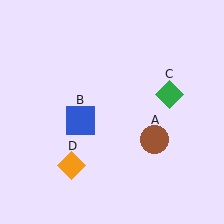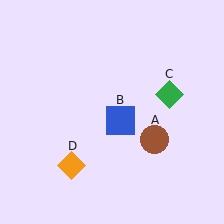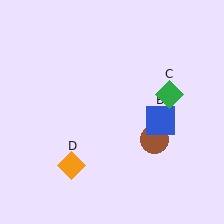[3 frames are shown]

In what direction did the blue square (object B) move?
The blue square (object B) moved right.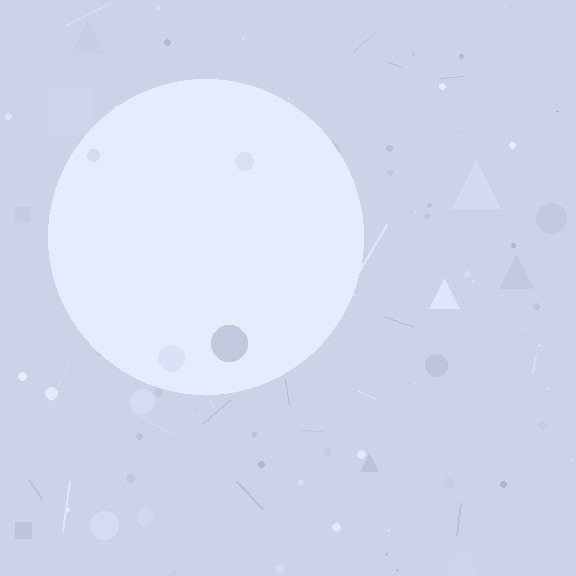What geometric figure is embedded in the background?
A circle is embedded in the background.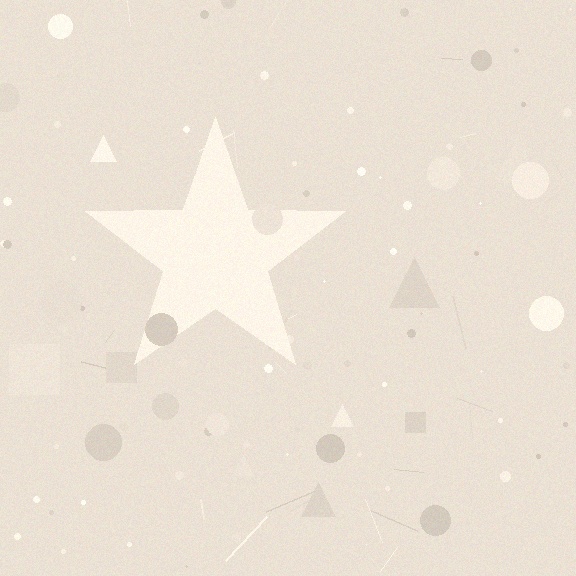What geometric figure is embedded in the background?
A star is embedded in the background.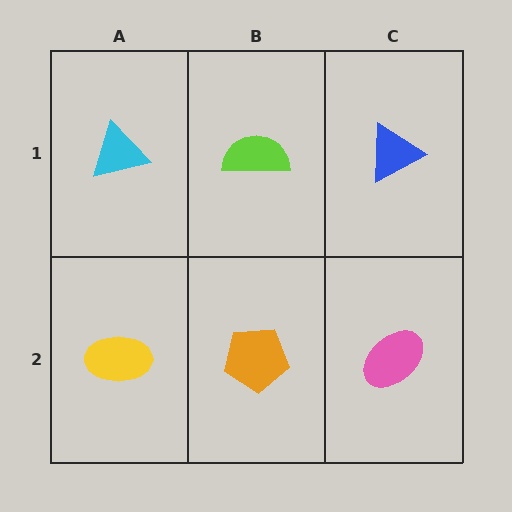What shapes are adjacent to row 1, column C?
A pink ellipse (row 2, column C), a lime semicircle (row 1, column B).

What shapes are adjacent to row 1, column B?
An orange pentagon (row 2, column B), a cyan triangle (row 1, column A), a blue triangle (row 1, column C).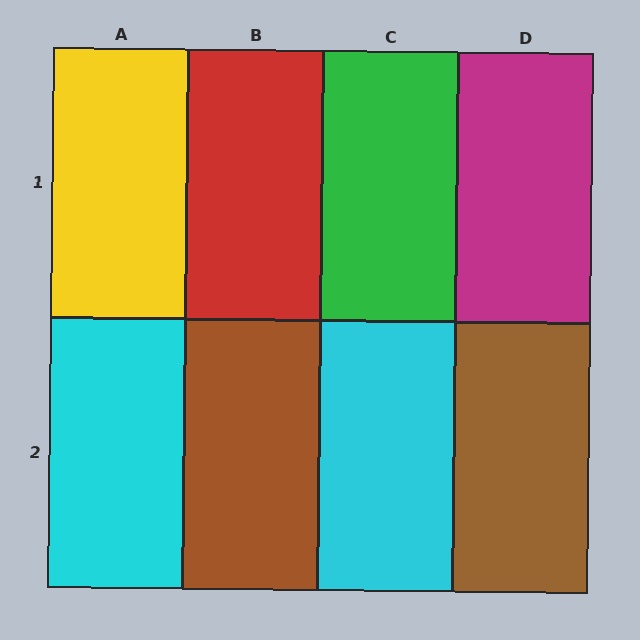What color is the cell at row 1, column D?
Magenta.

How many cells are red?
1 cell is red.